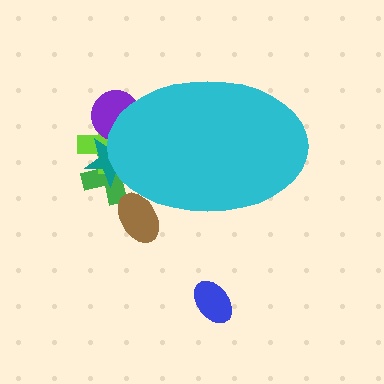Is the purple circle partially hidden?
Yes, the purple circle is partially hidden behind the cyan ellipse.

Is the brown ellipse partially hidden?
Yes, the brown ellipse is partially hidden behind the cyan ellipse.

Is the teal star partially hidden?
Yes, the teal star is partially hidden behind the cyan ellipse.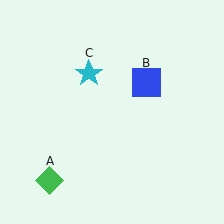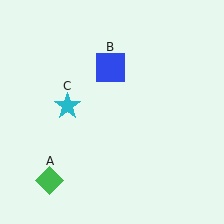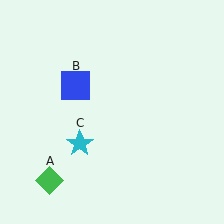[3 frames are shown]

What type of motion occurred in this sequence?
The blue square (object B), cyan star (object C) rotated counterclockwise around the center of the scene.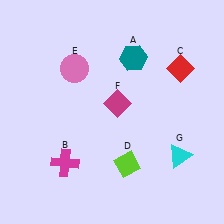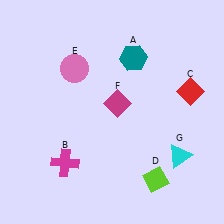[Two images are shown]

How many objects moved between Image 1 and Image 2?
2 objects moved between the two images.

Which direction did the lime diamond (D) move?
The lime diamond (D) moved right.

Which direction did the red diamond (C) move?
The red diamond (C) moved down.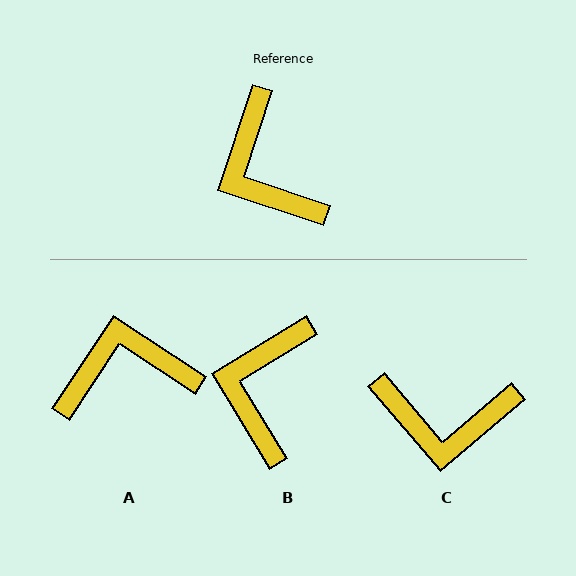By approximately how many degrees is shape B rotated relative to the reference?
Approximately 40 degrees clockwise.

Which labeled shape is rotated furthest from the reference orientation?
A, about 105 degrees away.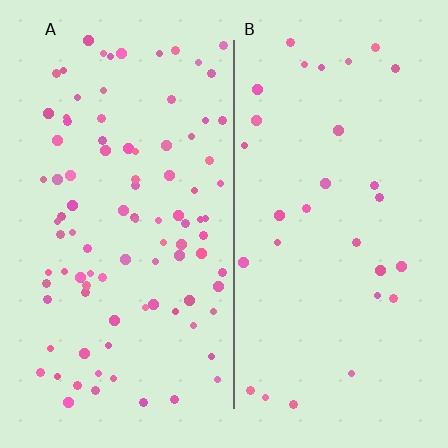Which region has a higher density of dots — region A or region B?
A (the left).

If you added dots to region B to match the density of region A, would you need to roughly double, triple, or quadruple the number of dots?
Approximately triple.